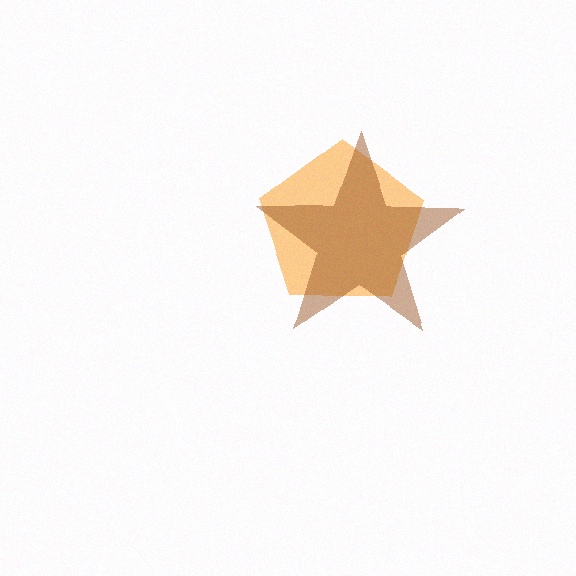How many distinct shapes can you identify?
There are 2 distinct shapes: an orange pentagon, a brown star.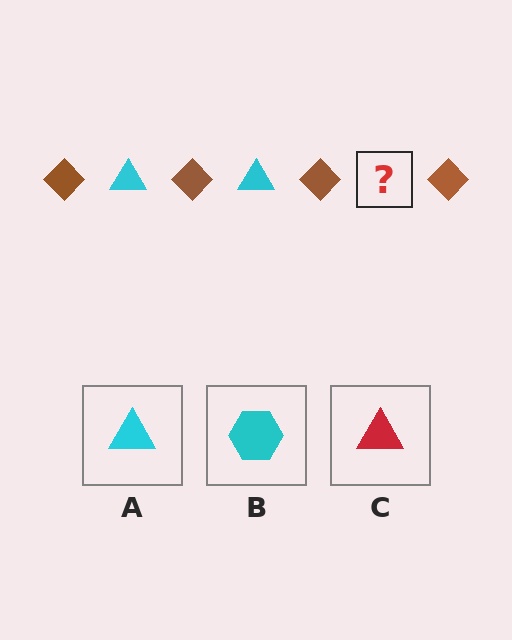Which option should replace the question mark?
Option A.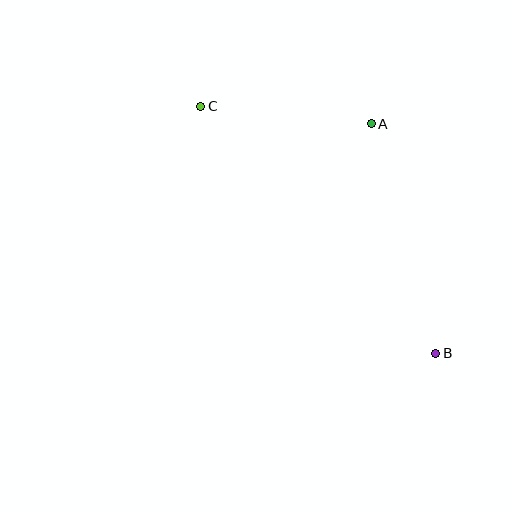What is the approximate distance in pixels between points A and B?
The distance between A and B is approximately 239 pixels.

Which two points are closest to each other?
Points A and C are closest to each other.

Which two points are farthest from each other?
Points B and C are farthest from each other.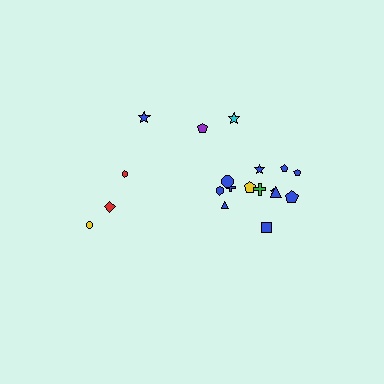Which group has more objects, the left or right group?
The right group.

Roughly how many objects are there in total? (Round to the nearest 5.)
Roughly 20 objects in total.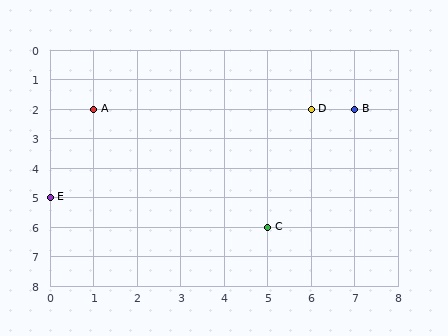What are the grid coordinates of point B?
Point B is at grid coordinates (7, 2).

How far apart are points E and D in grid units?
Points E and D are 6 columns and 3 rows apart (about 6.7 grid units diagonally).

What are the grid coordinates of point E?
Point E is at grid coordinates (0, 5).